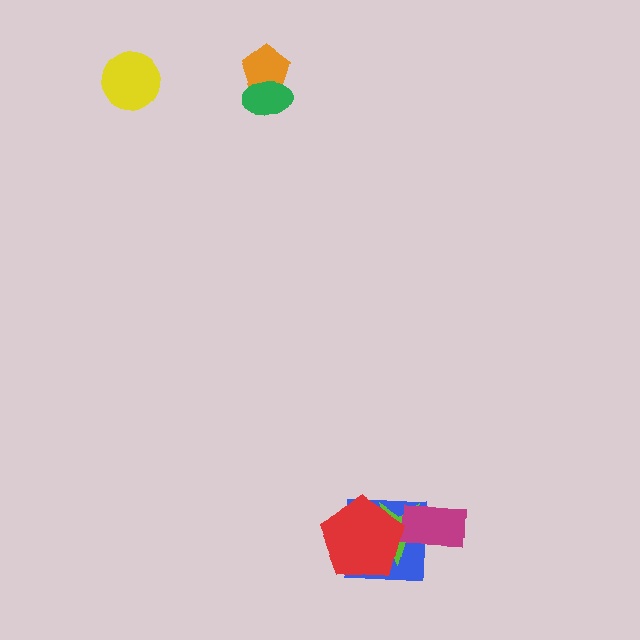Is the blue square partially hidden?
Yes, it is partially covered by another shape.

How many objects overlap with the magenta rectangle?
2 objects overlap with the magenta rectangle.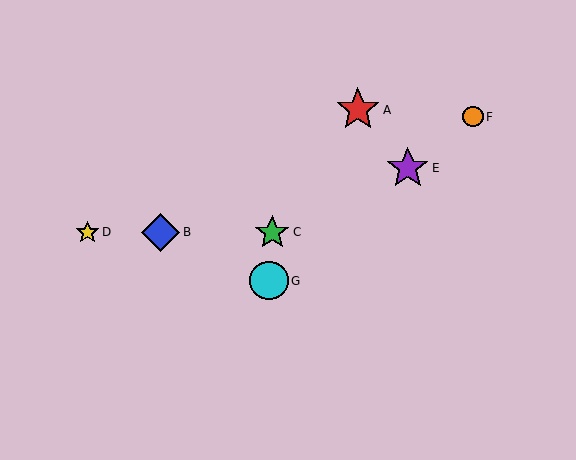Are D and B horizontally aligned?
Yes, both are at y≈232.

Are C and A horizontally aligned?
No, C is at y≈232 and A is at y≈110.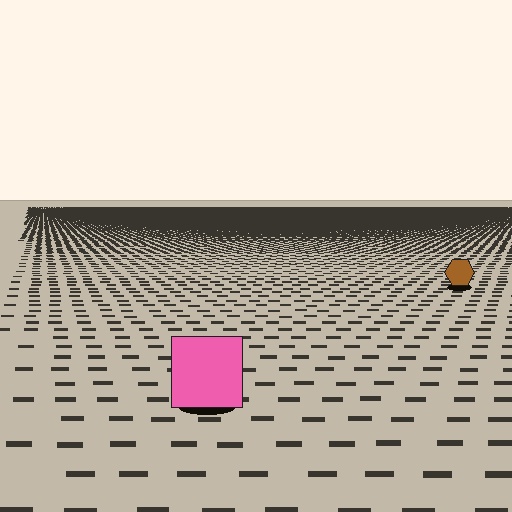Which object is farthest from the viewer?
The brown hexagon is farthest from the viewer. It appears smaller and the ground texture around it is denser.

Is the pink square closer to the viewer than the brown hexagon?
Yes. The pink square is closer — you can tell from the texture gradient: the ground texture is coarser near it.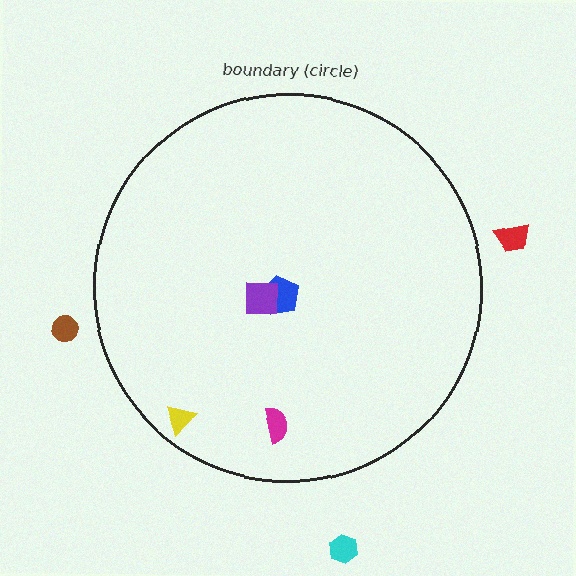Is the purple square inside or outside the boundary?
Inside.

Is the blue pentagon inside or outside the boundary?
Inside.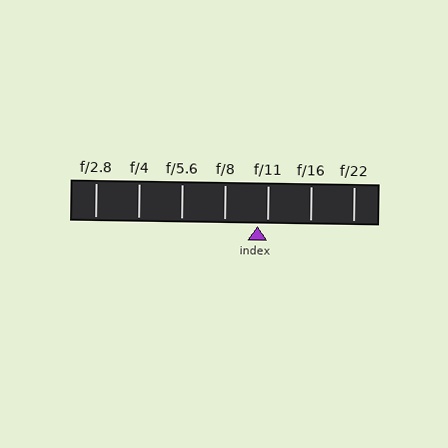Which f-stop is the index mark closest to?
The index mark is closest to f/11.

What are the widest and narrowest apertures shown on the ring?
The widest aperture shown is f/2.8 and the narrowest is f/22.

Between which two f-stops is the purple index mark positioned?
The index mark is between f/8 and f/11.